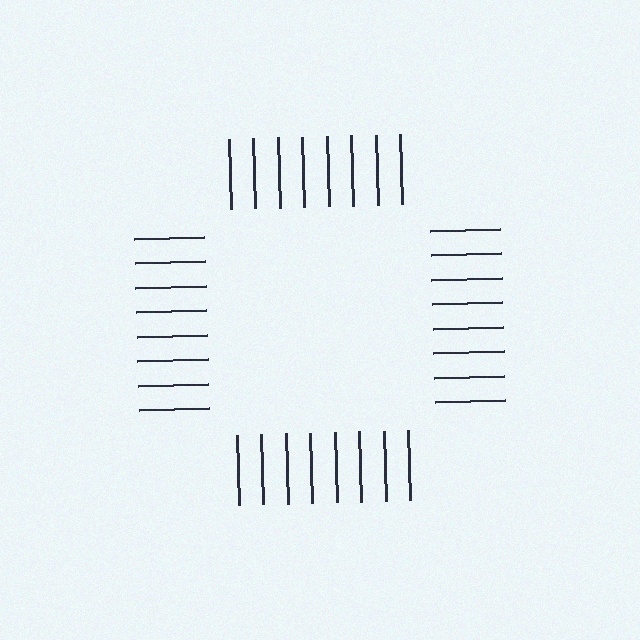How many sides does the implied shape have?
4 sides — the line-ends trace a square.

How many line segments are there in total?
32 — 8 along each of the 4 edges.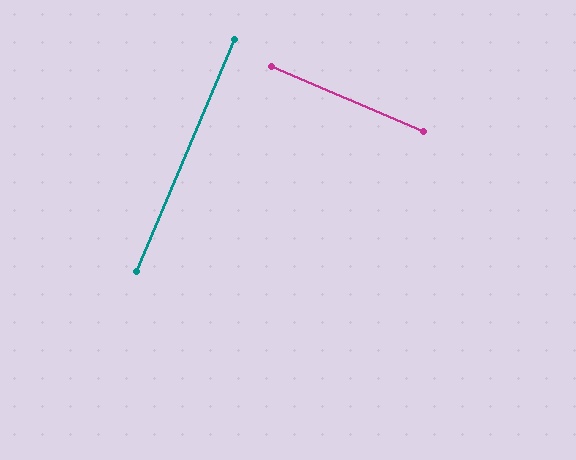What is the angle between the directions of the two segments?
Approximately 90 degrees.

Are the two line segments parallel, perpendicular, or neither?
Perpendicular — they meet at approximately 90°.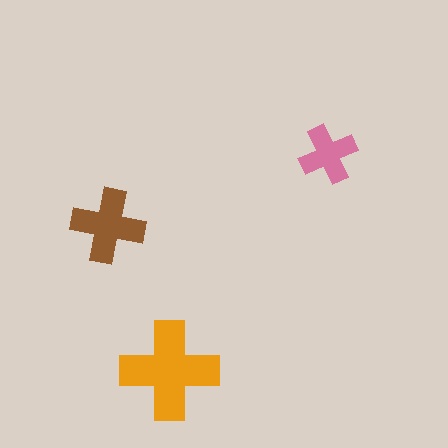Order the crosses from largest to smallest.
the orange one, the brown one, the pink one.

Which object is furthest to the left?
The brown cross is leftmost.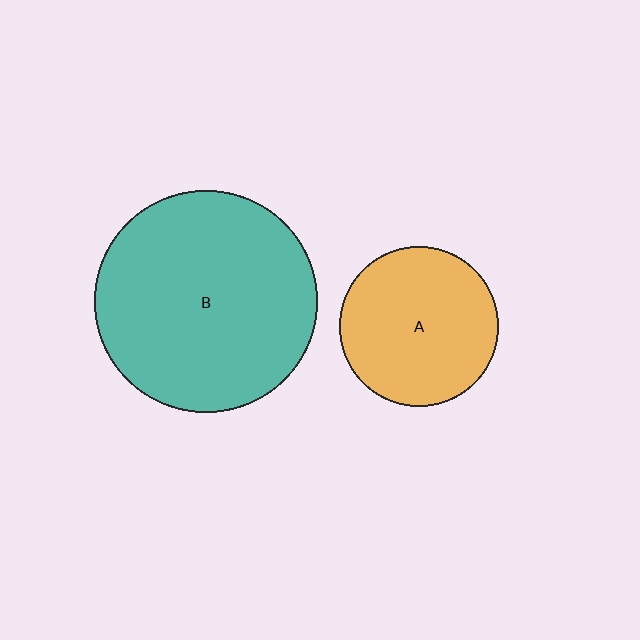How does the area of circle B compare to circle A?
Approximately 1.9 times.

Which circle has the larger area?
Circle B (teal).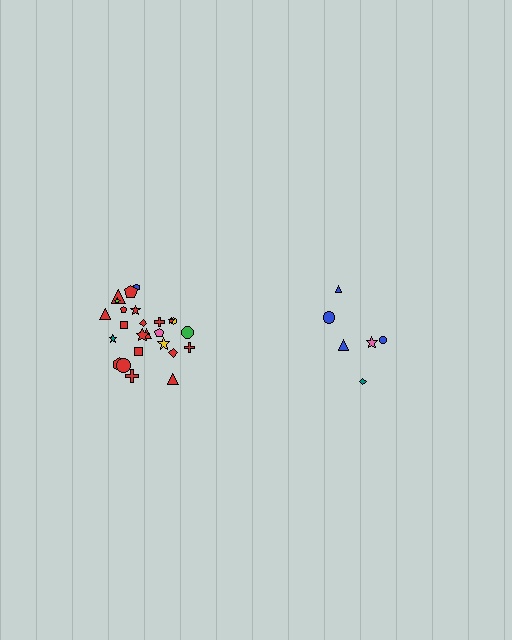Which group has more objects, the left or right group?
The left group.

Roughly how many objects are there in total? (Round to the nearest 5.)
Roughly 30 objects in total.